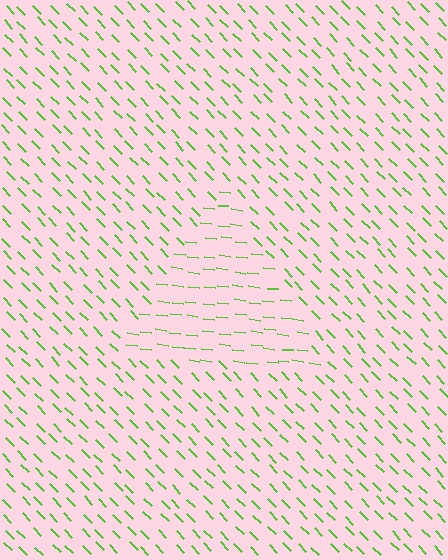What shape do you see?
I see a triangle.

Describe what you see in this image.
The image is filled with small lime line segments. A triangle region in the image has lines oriented differently from the surrounding lines, creating a visible texture boundary.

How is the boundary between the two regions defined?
The boundary is defined purely by a change in line orientation (approximately 39 degrees difference). All lines are the same color and thickness.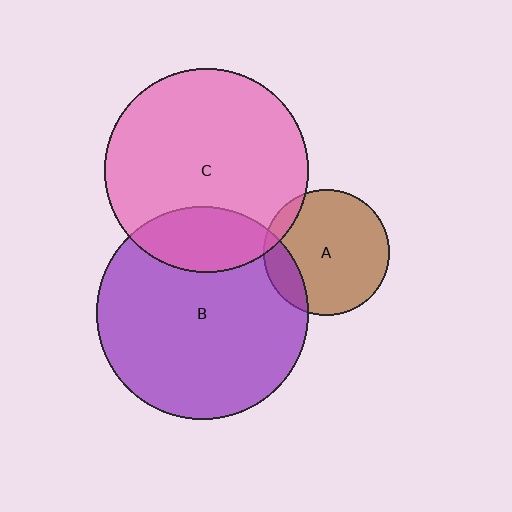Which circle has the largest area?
Circle B (purple).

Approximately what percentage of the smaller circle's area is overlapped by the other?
Approximately 20%.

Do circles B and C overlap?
Yes.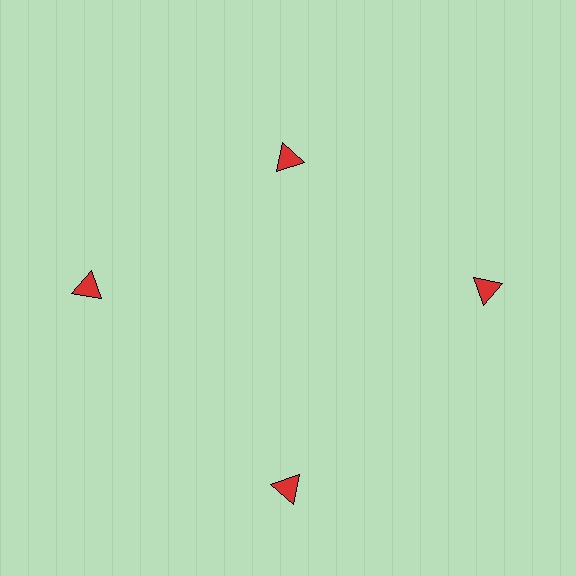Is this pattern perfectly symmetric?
No. The 4 red triangles are arranged in a ring, but one element near the 12 o'clock position is pulled inward toward the center, breaking the 4-fold rotational symmetry.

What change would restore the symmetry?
The symmetry would be restored by moving it outward, back onto the ring so that all 4 triangles sit at equal angles and equal distance from the center.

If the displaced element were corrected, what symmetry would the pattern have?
It would have 4-fold rotational symmetry — the pattern would map onto itself every 90 degrees.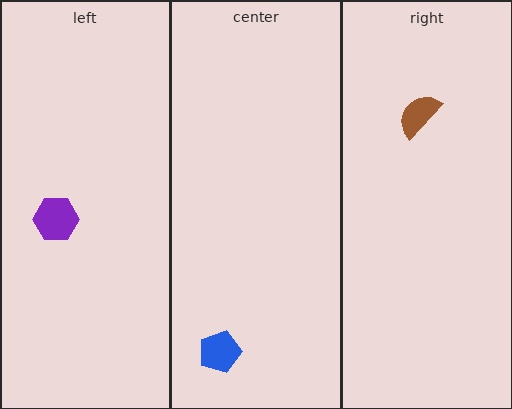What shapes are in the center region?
The blue pentagon.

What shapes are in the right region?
The brown semicircle.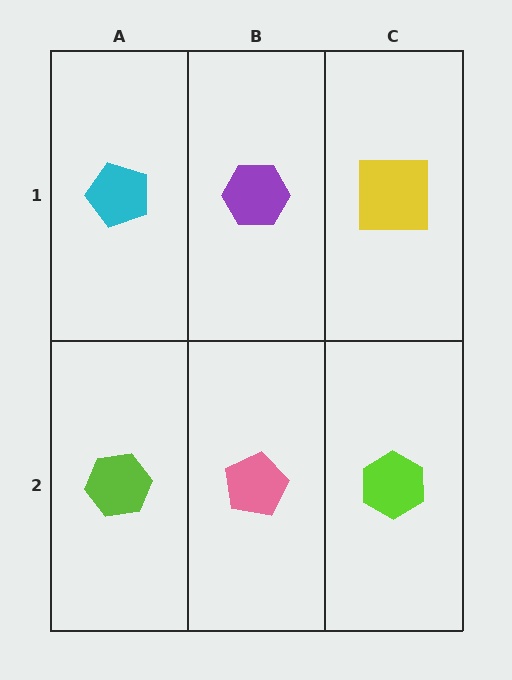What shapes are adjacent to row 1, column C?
A lime hexagon (row 2, column C), a purple hexagon (row 1, column B).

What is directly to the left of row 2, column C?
A pink pentagon.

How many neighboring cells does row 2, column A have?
2.